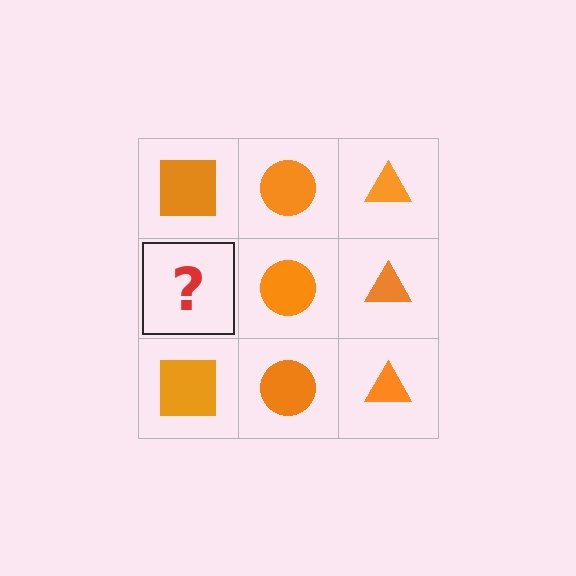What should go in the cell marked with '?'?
The missing cell should contain an orange square.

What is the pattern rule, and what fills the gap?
The rule is that each column has a consistent shape. The gap should be filled with an orange square.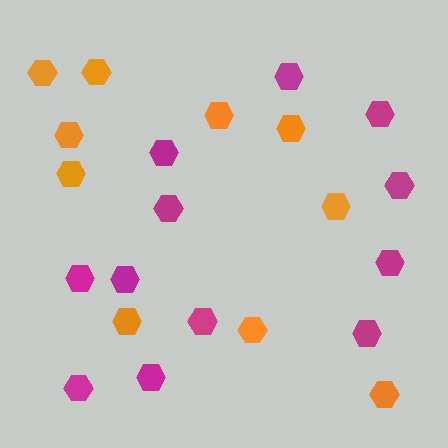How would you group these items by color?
There are 2 groups: one group of magenta hexagons (12) and one group of orange hexagons (10).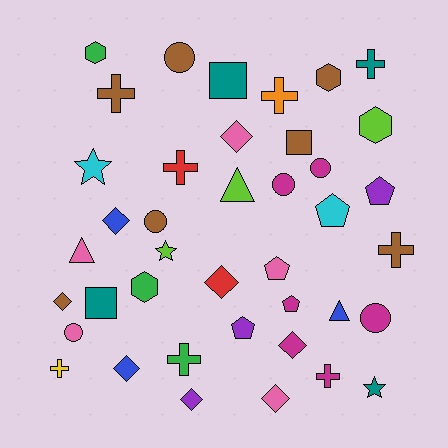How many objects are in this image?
There are 40 objects.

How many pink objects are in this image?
There are 5 pink objects.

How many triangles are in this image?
There are 3 triangles.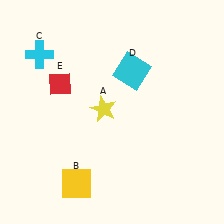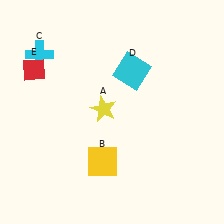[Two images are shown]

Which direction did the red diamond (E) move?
The red diamond (E) moved left.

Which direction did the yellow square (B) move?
The yellow square (B) moved right.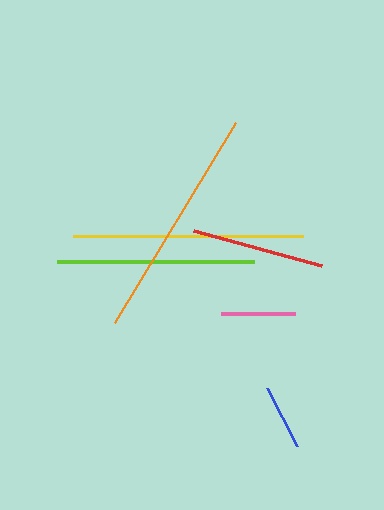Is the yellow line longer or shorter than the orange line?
The orange line is longer than the yellow line.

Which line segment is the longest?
The orange line is the longest at approximately 234 pixels.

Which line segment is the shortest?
The blue line is the shortest at approximately 66 pixels.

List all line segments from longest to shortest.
From longest to shortest: orange, yellow, lime, red, pink, blue.